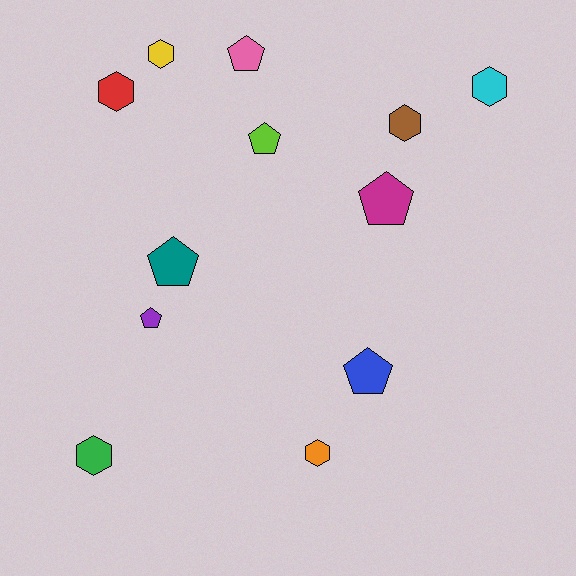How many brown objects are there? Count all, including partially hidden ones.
There is 1 brown object.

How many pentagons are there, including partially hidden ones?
There are 6 pentagons.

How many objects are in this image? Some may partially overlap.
There are 12 objects.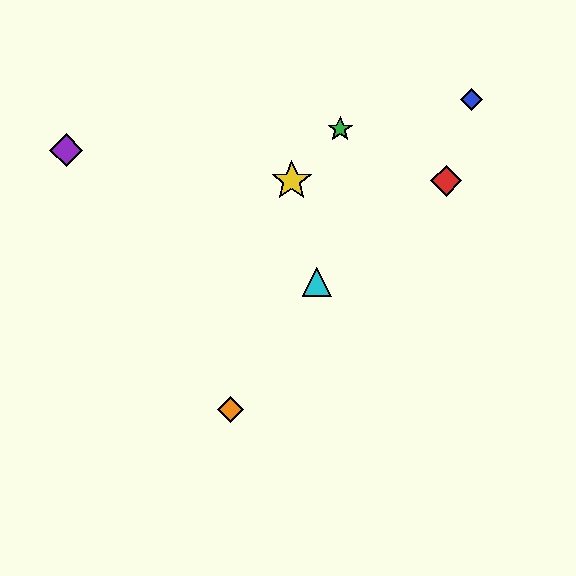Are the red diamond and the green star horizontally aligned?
No, the red diamond is at y≈181 and the green star is at y≈129.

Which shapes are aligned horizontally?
The red diamond, the yellow star are aligned horizontally.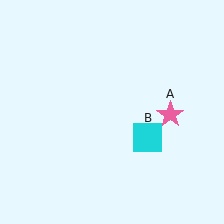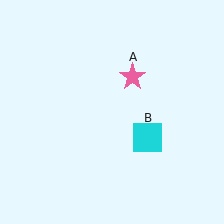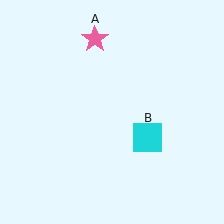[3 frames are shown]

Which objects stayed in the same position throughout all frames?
Cyan square (object B) remained stationary.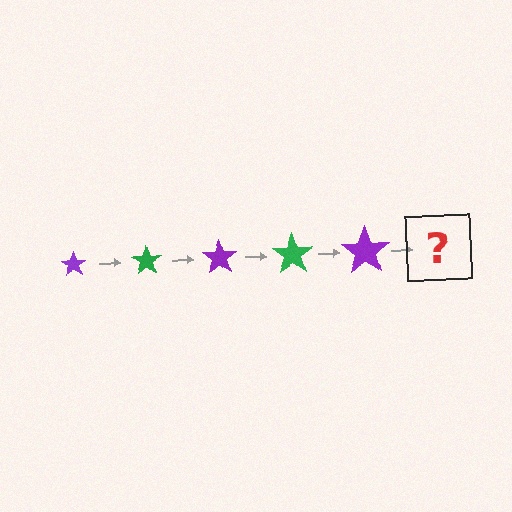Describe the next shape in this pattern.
It should be a green star, larger than the previous one.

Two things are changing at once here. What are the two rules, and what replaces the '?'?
The two rules are that the star grows larger each step and the color cycles through purple and green. The '?' should be a green star, larger than the previous one.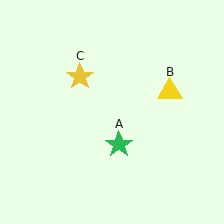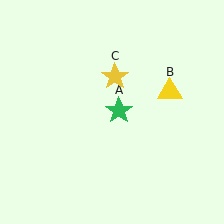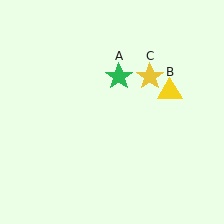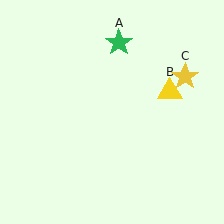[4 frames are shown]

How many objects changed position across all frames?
2 objects changed position: green star (object A), yellow star (object C).